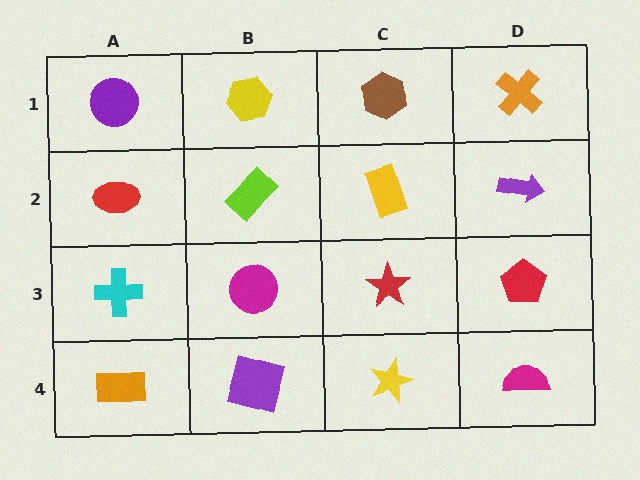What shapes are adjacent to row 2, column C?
A brown hexagon (row 1, column C), a red star (row 3, column C), a lime rectangle (row 2, column B), a purple arrow (row 2, column D).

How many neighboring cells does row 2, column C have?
4.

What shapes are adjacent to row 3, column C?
A yellow rectangle (row 2, column C), a yellow star (row 4, column C), a magenta circle (row 3, column B), a red pentagon (row 3, column D).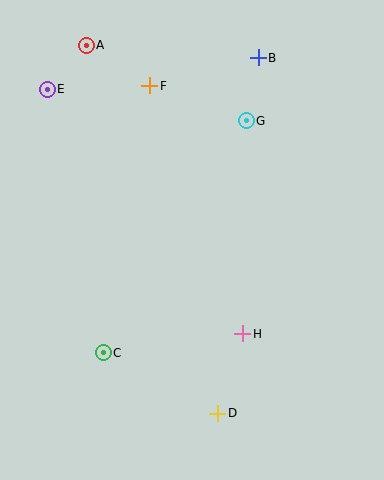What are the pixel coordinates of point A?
Point A is at (86, 45).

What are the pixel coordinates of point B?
Point B is at (258, 58).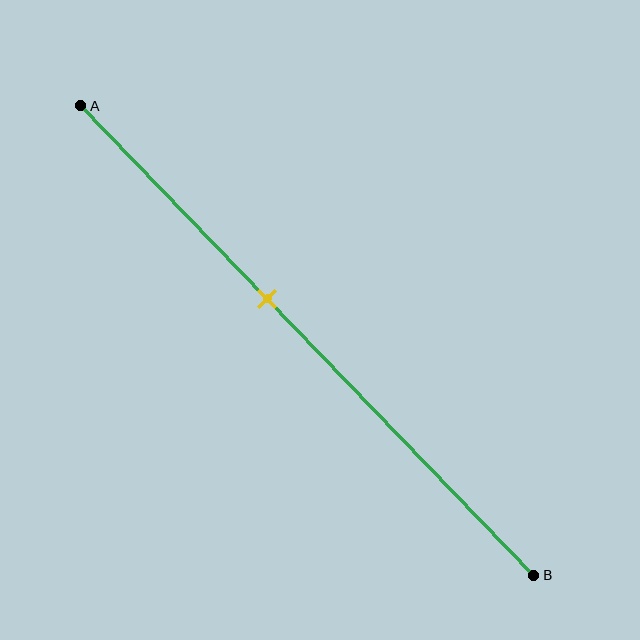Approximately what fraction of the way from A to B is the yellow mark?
The yellow mark is approximately 40% of the way from A to B.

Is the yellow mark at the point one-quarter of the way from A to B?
No, the mark is at about 40% from A, not at the 25% one-quarter point.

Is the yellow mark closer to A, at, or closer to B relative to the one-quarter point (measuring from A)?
The yellow mark is closer to point B than the one-quarter point of segment AB.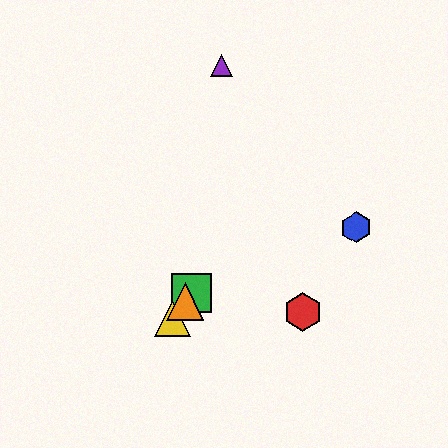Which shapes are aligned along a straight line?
The green square, the yellow triangle, the orange triangle are aligned along a straight line.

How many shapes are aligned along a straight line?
3 shapes (the green square, the yellow triangle, the orange triangle) are aligned along a straight line.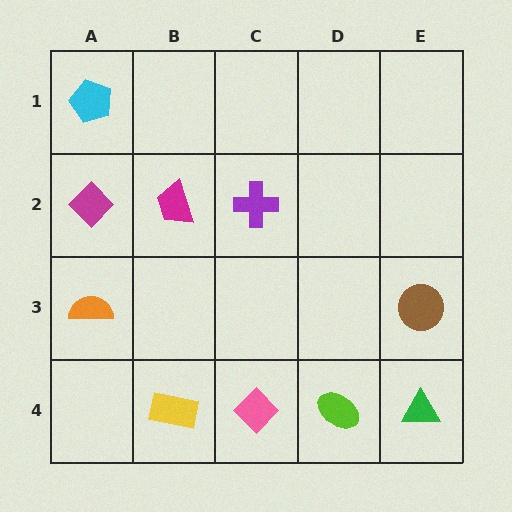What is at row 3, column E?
A brown circle.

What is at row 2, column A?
A magenta diamond.